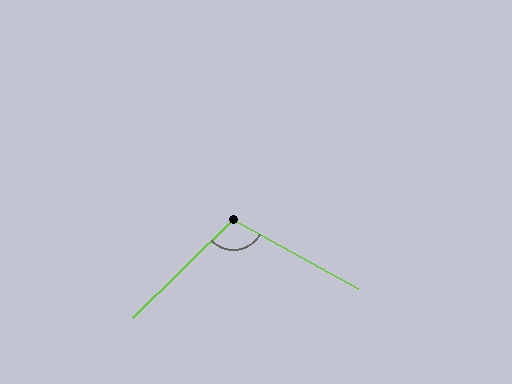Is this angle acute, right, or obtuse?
It is obtuse.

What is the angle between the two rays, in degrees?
Approximately 106 degrees.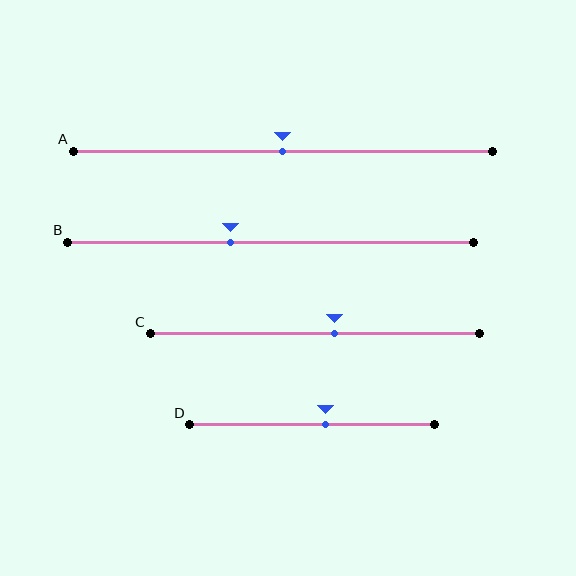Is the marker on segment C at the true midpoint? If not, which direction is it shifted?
No, the marker on segment C is shifted to the right by about 6% of the segment length.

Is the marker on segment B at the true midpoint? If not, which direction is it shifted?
No, the marker on segment B is shifted to the left by about 10% of the segment length.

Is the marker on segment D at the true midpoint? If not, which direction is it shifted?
No, the marker on segment D is shifted to the right by about 6% of the segment length.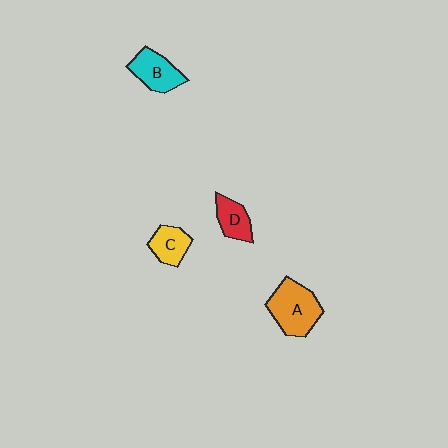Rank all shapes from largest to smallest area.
From largest to smallest: A (orange), B (cyan), C (yellow), D (red).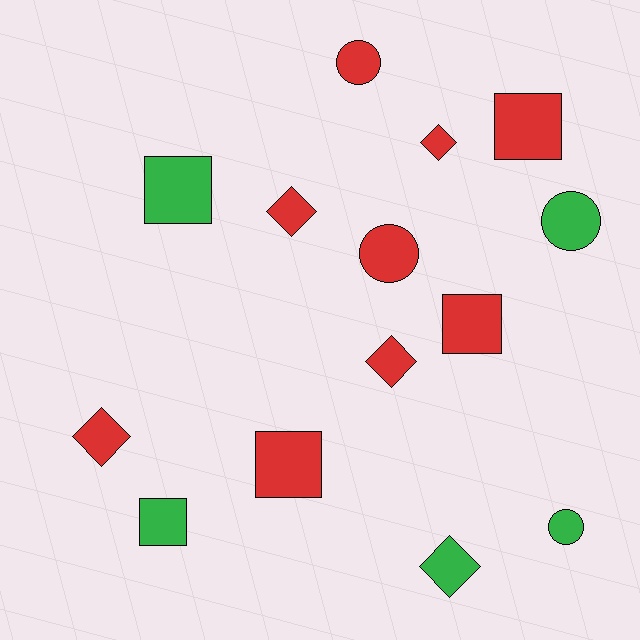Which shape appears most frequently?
Diamond, with 5 objects.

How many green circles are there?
There are 2 green circles.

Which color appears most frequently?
Red, with 9 objects.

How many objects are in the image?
There are 14 objects.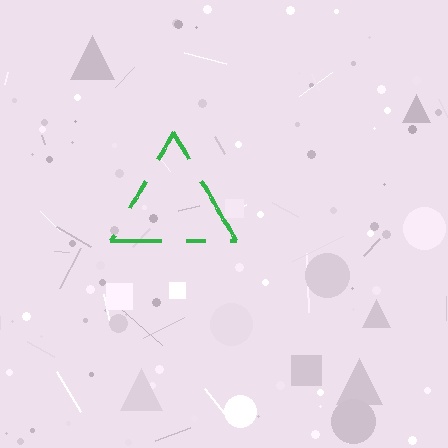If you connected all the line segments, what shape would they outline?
They would outline a triangle.